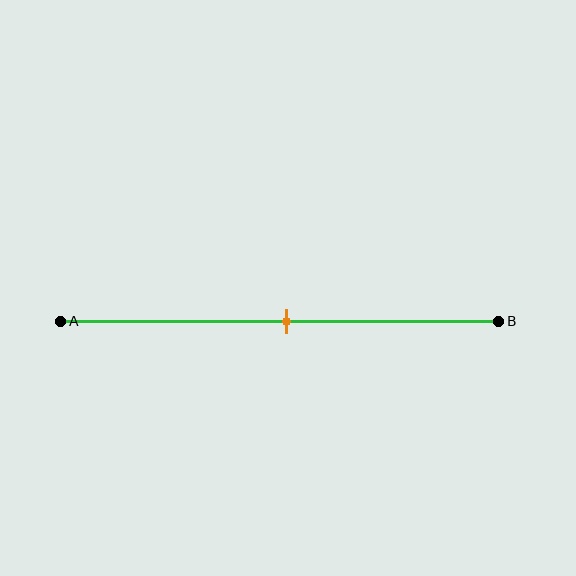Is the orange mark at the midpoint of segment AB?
Yes, the mark is approximately at the midpoint.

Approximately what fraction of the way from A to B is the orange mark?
The orange mark is approximately 50% of the way from A to B.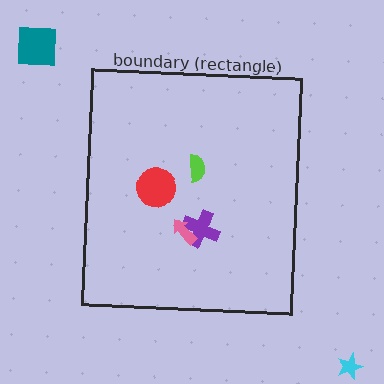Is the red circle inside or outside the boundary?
Inside.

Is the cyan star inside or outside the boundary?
Outside.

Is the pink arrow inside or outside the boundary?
Inside.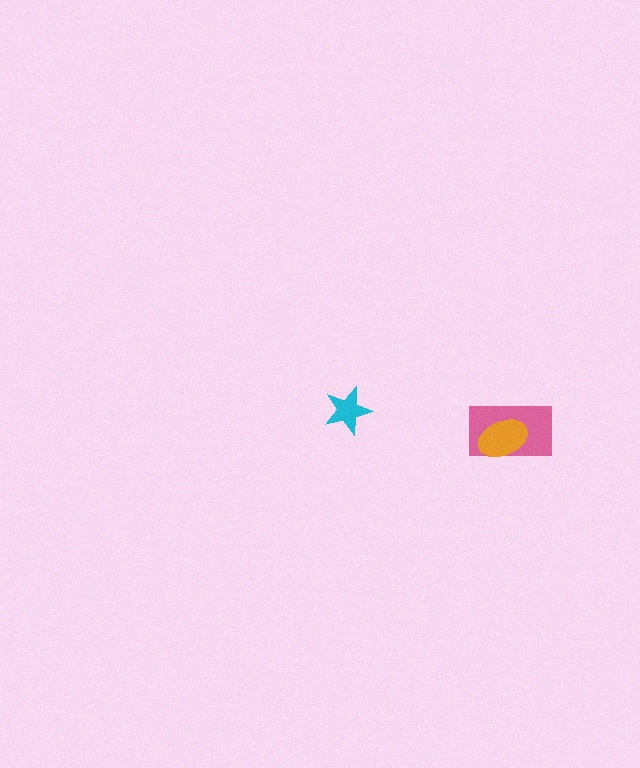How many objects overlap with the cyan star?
0 objects overlap with the cyan star.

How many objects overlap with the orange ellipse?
1 object overlaps with the orange ellipse.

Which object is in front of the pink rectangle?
The orange ellipse is in front of the pink rectangle.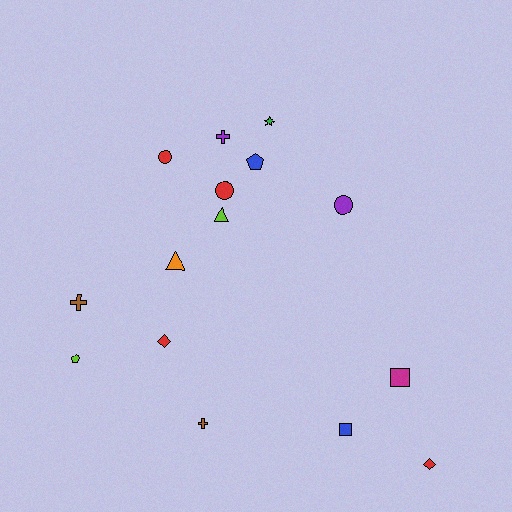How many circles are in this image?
There are 3 circles.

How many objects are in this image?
There are 15 objects.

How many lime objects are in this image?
There are 2 lime objects.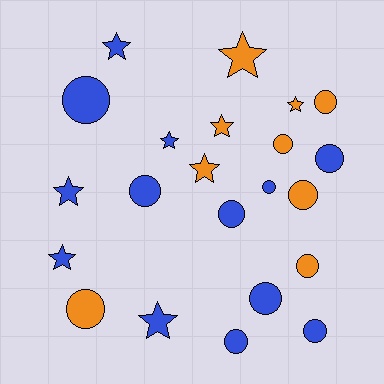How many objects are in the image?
There are 22 objects.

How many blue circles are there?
There are 8 blue circles.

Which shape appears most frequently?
Circle, with 13 objects.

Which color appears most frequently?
Blue, with 13 objects.